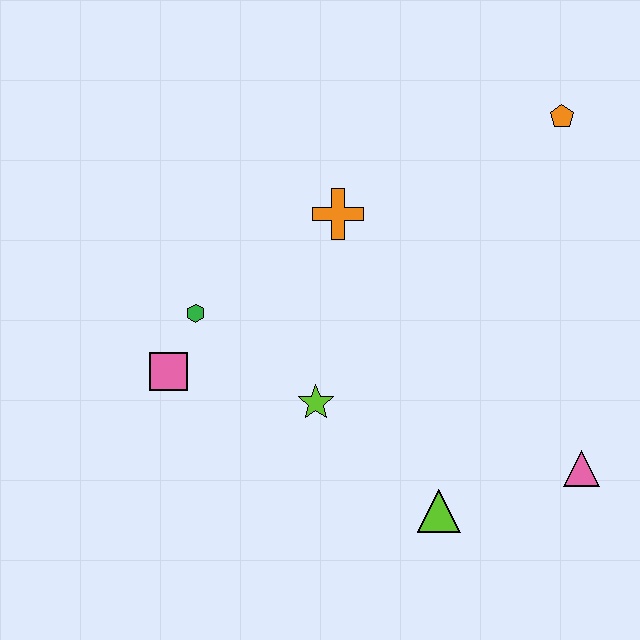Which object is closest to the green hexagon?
The pink square is closest to the green hexagon.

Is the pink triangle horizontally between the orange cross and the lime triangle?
No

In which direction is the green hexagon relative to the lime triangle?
The green hexagon is to the left of the lime triangle.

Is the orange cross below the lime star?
No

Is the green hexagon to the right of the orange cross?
No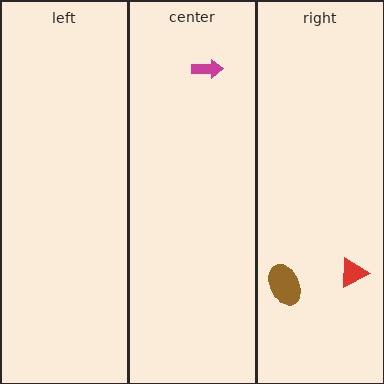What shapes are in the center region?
The magenta arrow.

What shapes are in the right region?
The red triangle, the brown ellipse.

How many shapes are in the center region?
1.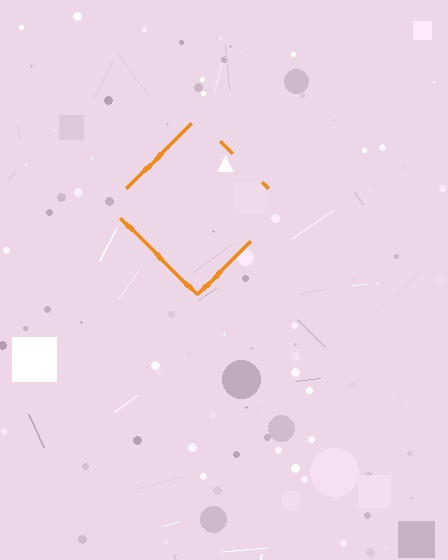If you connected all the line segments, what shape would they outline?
They would outline a diamond.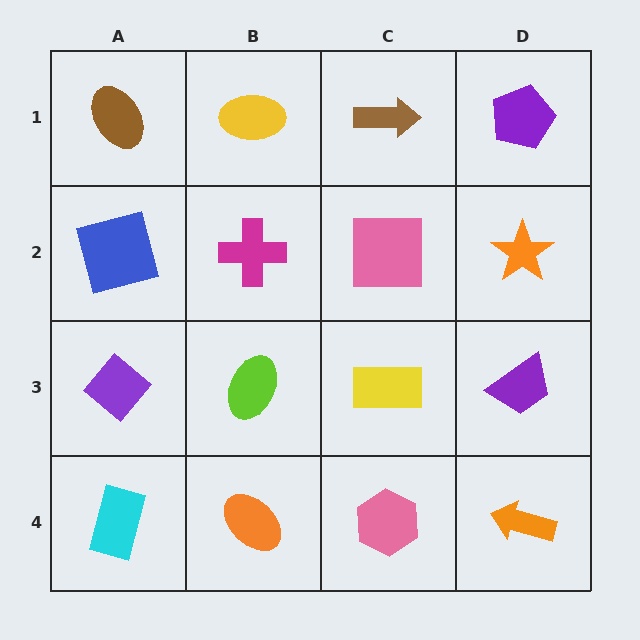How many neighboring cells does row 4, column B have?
3.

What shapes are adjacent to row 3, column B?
A magenta cross (row 2, column B), an orange ellipse (row 4, column B), a purple diamond (row 3, column A), a yellow rectangle (row 3, column C).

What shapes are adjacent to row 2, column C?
A brown arrow (row 1, column C), a yellow rectangle (row 3, column C), a magenta cross (row 2, column B), an orange star (row 2, column D).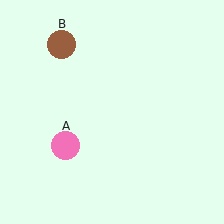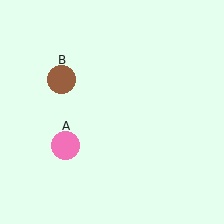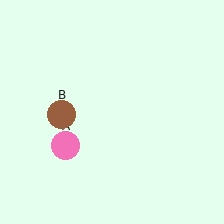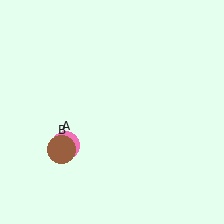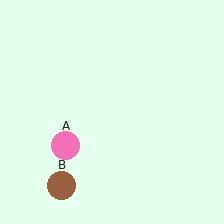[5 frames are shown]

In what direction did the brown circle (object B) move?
The brown circle (object B) moved down.